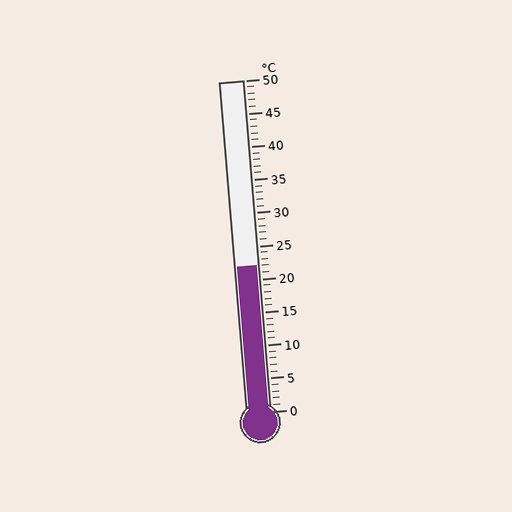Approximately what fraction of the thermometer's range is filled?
The thermometer is filled to approximately 45% of its range.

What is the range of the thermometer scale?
The thermometer scale ranges from 0°C to 50°C.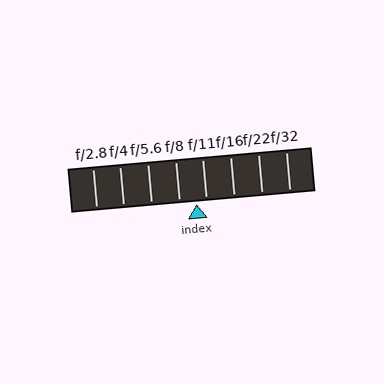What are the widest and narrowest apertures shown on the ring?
The widest aperture shown is f/2.8 and the narrowest is f/32.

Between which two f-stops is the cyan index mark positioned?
The index mark is between f/8 and f/11.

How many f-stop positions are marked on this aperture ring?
There are 8 f-stop positions marked.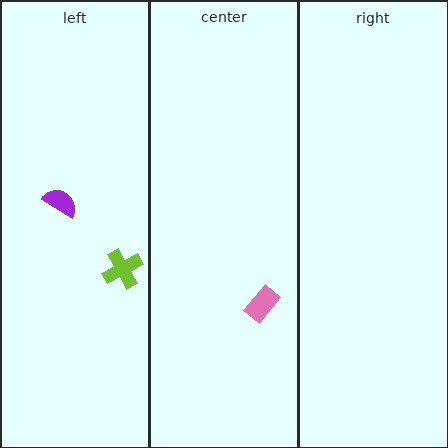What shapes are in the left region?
The lime cross, the purple semicircle.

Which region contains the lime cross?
The left region.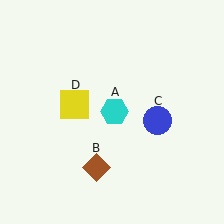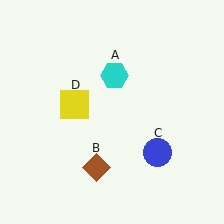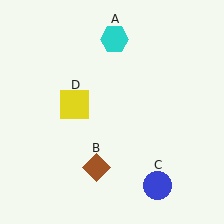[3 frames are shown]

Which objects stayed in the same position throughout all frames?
Brown diamond (object B) and yellow square (object D) remained stationary.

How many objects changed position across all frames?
2 objects changed position: cyan hexagon (object A), blue circle (object C).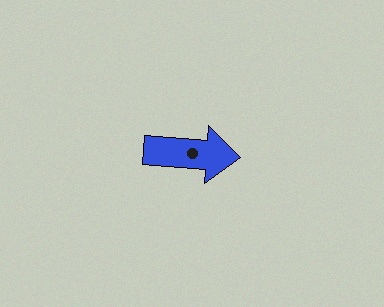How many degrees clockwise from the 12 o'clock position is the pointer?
Approximately 94 degrees.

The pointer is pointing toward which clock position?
Roughly 3 o'clock.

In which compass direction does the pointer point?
East.